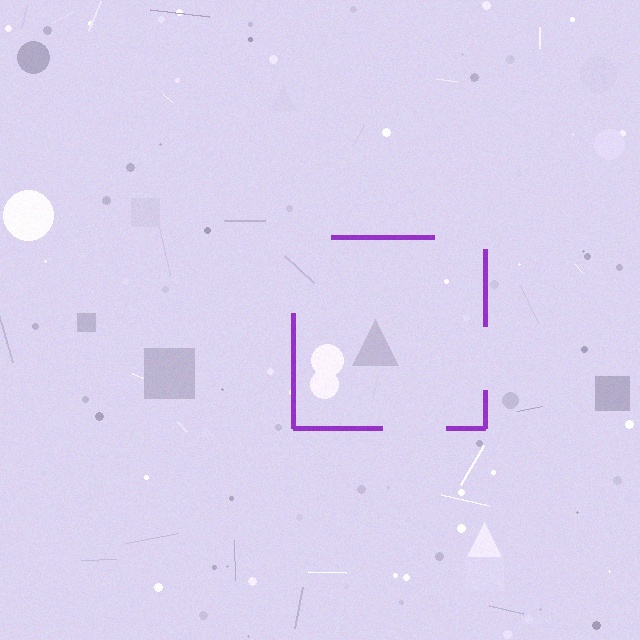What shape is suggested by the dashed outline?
The dashed outline suggests a square.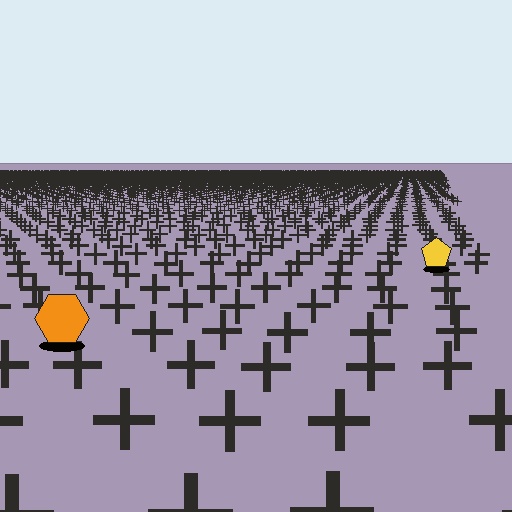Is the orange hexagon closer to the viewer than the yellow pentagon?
Yes. The orange hexagon is closer — you can tell from the texture gradient: the ground texture is coarser near it.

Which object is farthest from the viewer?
The yellow pentagon is farthest from the viewer. It appears smaller and the ground texture around it is denser.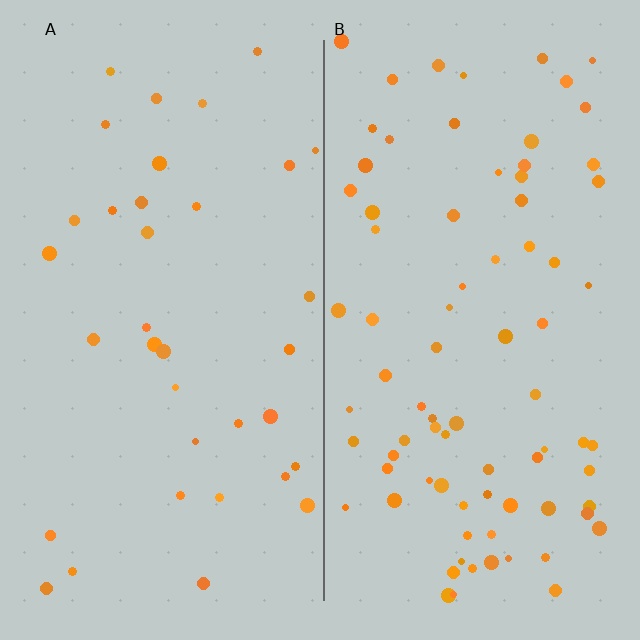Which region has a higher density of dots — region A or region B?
B (the right).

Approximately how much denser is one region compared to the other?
Approximately 2.3× — region B over region A.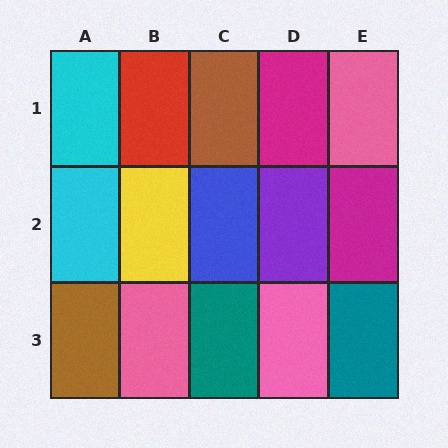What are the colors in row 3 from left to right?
Brown, pink, teal, pink, teal.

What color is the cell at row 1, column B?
Red.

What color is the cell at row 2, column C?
Blue.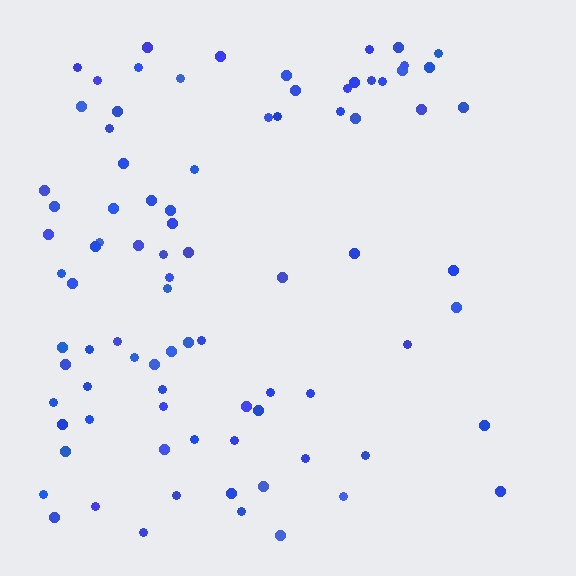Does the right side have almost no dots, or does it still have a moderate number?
Still a moderate number, just noticeably fewer than the left.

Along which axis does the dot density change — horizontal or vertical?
Horizontal.